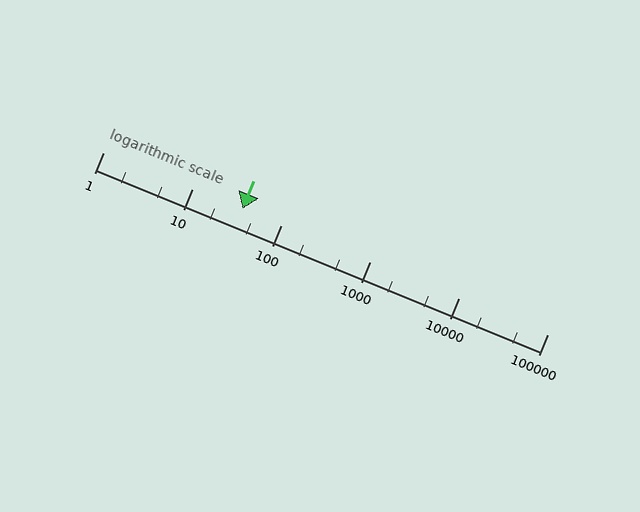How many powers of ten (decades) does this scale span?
The scale spans 5 decades, from 1 to 100000.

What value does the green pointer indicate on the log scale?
The pointer indicates approximately 37.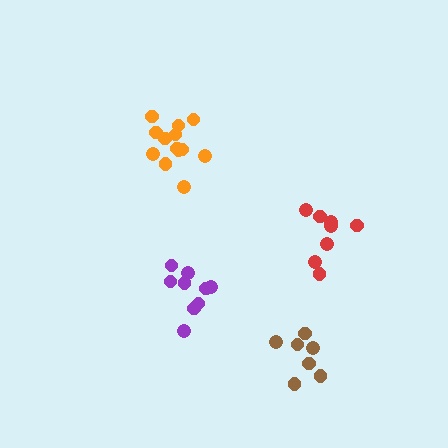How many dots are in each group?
Group 1: 9 dots, Group 2: 7 dots, Group 3: 13 dots, Group 4: 8 dots (37 total).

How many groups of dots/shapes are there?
There are 4 groups.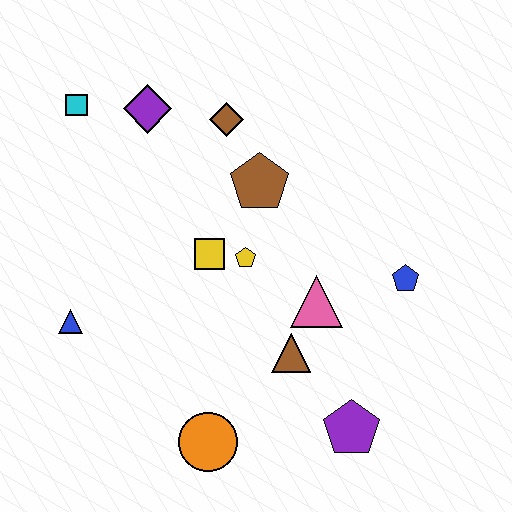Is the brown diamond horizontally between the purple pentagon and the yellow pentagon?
No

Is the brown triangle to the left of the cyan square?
No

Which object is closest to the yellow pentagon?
The yellow square is closest to the yellow pentagon.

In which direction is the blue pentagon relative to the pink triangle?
The blue pentagon is to the right of the pink triangle.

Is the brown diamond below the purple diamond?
Yes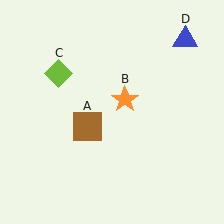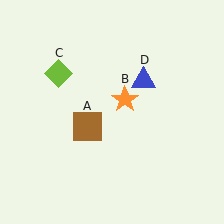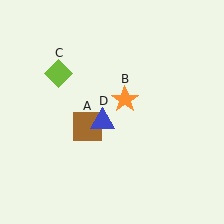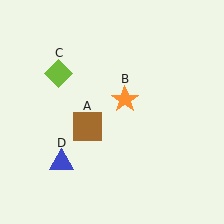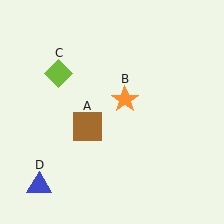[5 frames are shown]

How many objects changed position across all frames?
1 object changed position: blue triangle (object D).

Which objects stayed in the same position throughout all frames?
Brown square (object A) and orange star (object B) and lime diamond (object C) remained stationary.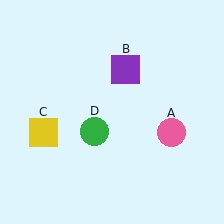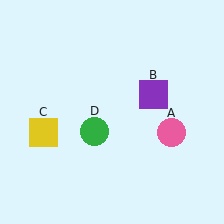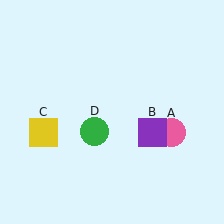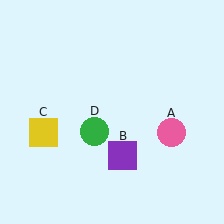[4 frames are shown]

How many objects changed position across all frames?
1 object changed position: purple square (object B).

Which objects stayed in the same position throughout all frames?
Pink circle (object A) and yellow square (object C) and green circle (object D) remained stationary.